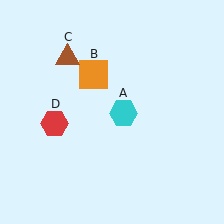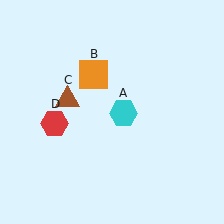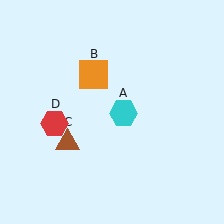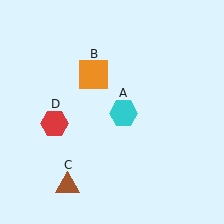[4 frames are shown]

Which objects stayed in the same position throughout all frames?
Cyan hexagon (object A) and orange square (object B) and red hexagon (object D) remained stationary.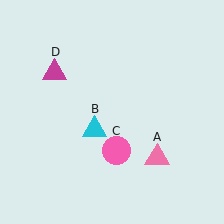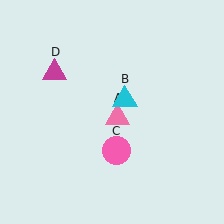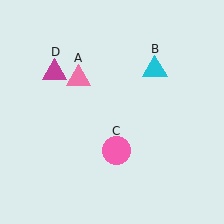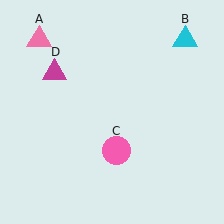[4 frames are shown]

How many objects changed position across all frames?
2 objects changed position: pink triangle (object A), cyan triangle (object B).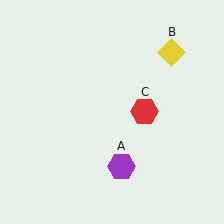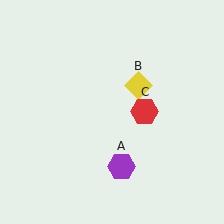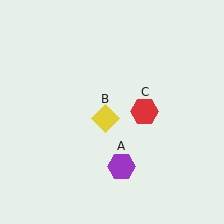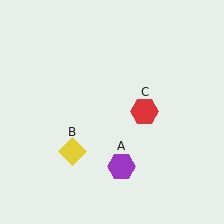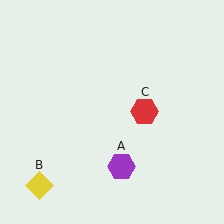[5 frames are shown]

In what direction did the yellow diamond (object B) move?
The yellow diamond (object B) moved down and to the left.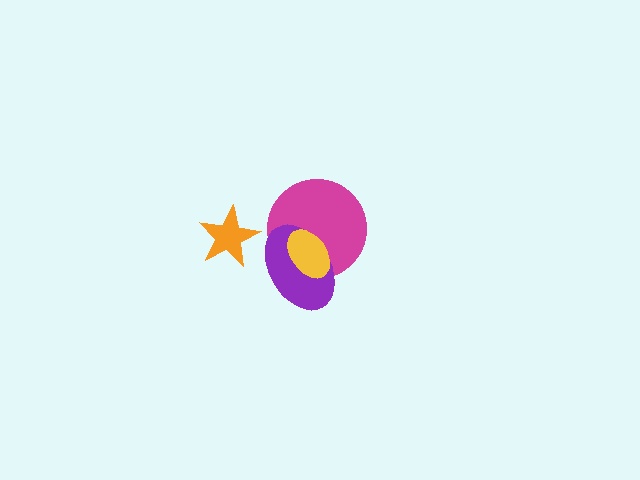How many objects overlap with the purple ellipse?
2 objects overlap with the purple ellipse.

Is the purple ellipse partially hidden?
Yes, it is partially covered by another shape.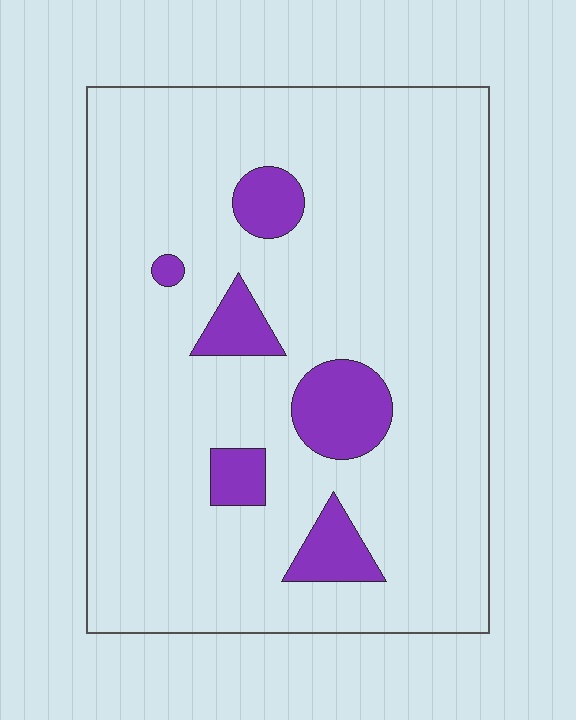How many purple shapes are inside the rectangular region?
6.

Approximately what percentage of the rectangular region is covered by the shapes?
Approximately 10%.